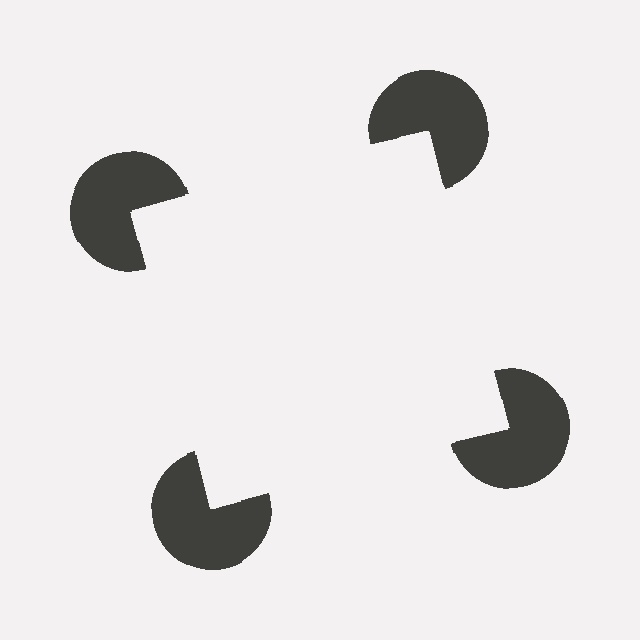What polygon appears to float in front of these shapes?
An illusory square — its edges are inferred from the aligned wedge cuts in the pac-man discs, not physically drawn.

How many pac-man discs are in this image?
There are 4 — one at each vertex of the illusory square.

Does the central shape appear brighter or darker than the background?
It typically appears slightly brighter than the background, even though no actual brightness change is drawn.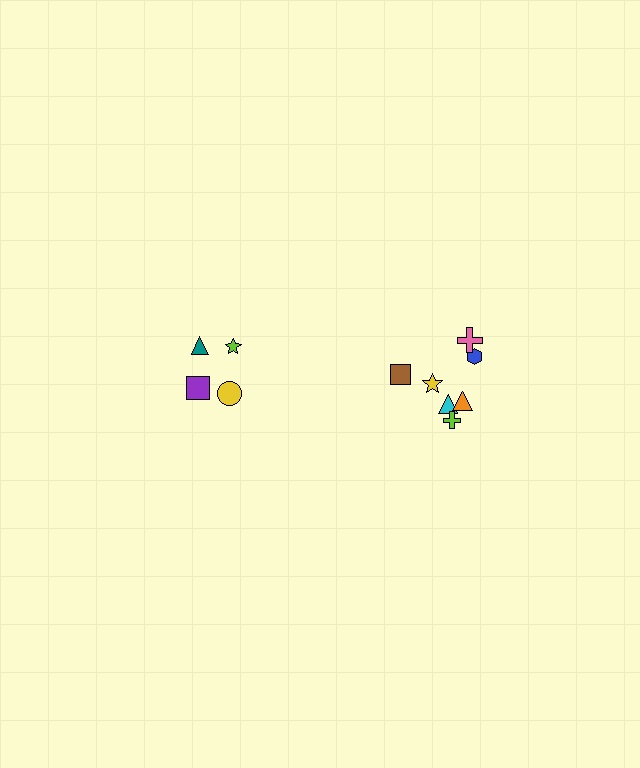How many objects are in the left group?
There are 4 objects.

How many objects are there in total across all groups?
There are 11 objects.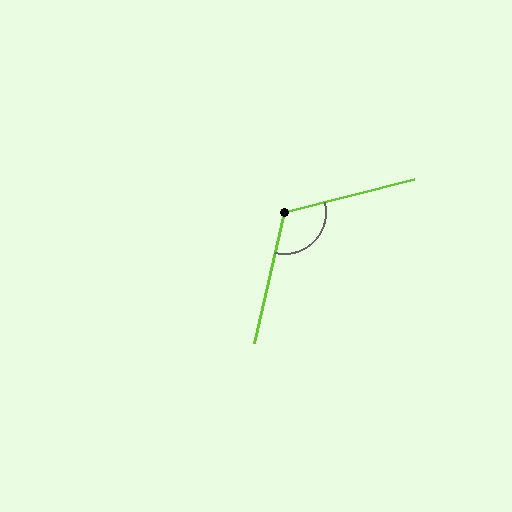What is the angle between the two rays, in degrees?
Approximately 117 degrees.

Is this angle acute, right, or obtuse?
It is obtuse.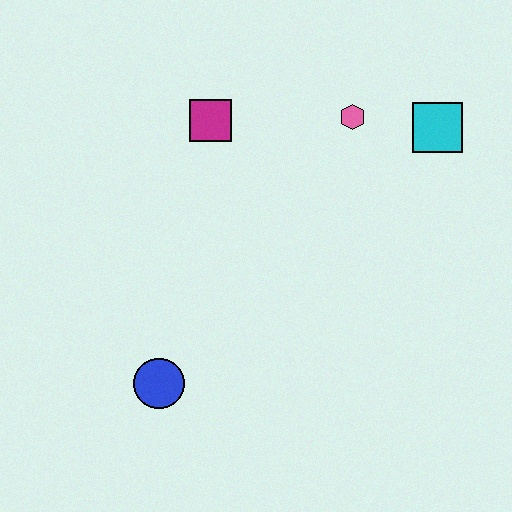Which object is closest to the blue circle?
The magenta square is closest to the blue circle.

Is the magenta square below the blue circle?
No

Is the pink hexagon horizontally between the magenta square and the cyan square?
Yes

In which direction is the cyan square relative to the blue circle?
The cyan square is to the right of the blue circle.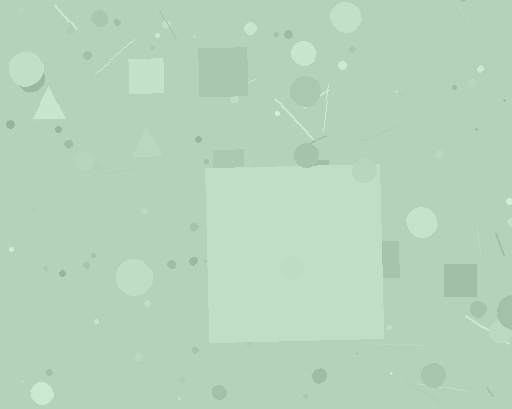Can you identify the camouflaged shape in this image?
The camouflaged shape is a square.